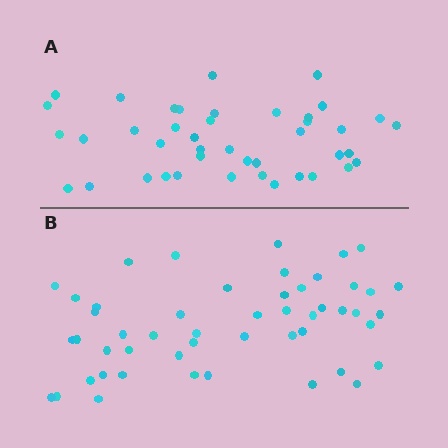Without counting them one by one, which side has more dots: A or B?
Region B (the bottom region) has more dots.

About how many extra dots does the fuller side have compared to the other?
Region B has roughly 8 or so more dots than region A.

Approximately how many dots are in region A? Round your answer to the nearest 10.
About 40 dots. (The exact count is 42, which rounds to 40.)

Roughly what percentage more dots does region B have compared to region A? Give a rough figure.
About 20% more.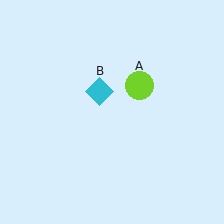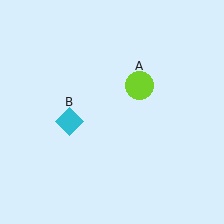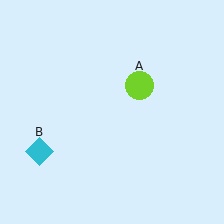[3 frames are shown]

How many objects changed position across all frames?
1 object changed position: cyan diamond (object B).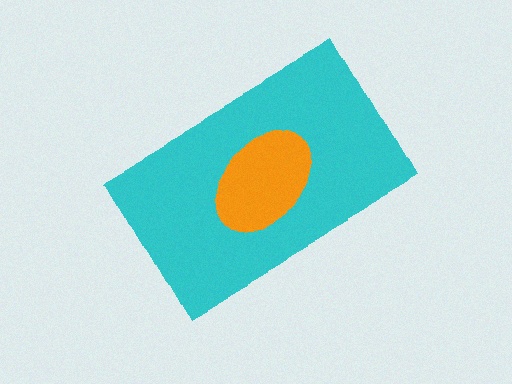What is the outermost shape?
The cyan rectangle.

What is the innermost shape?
The orange ellipse.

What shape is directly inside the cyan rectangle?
The orange ellipse.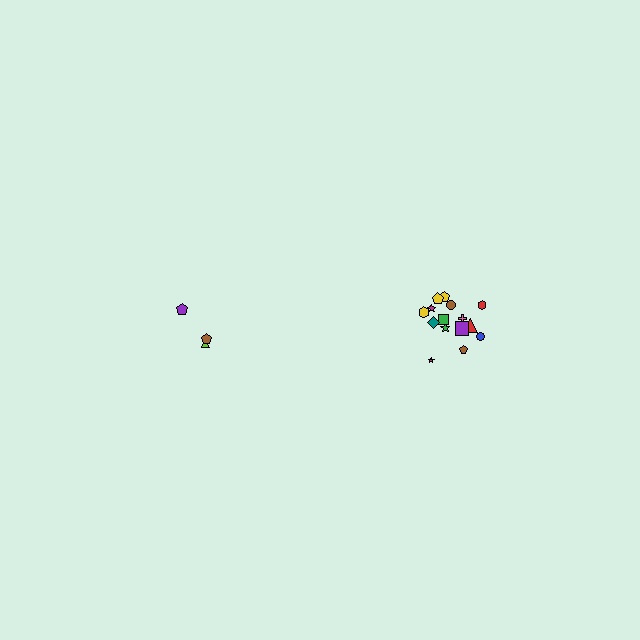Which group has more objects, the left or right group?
The right group.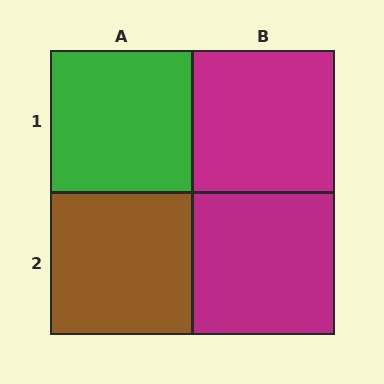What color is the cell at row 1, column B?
Magenta.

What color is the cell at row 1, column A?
Green.